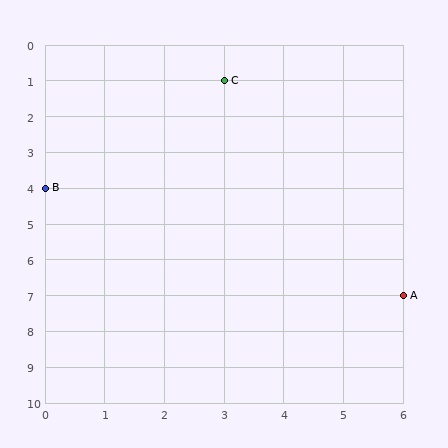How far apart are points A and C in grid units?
Points A and C are 3 columns and 6 rows apart (about 6.7 grid units diagonally).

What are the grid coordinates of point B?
Point B is at grid coordinates (0, 4).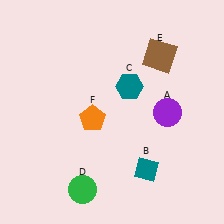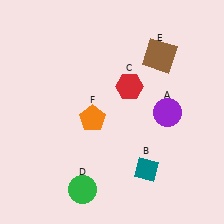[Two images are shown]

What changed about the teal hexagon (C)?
In Image 1, C is teal. In Image 2, it changed to red.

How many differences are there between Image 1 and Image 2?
There is 1 difference between the two images.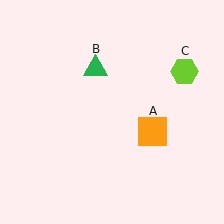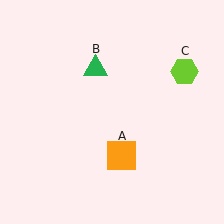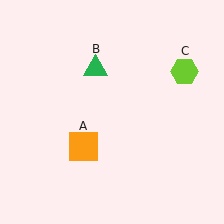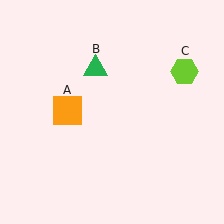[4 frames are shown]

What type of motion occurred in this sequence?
The orange square (object A) rotated clockwise around the center of the scene.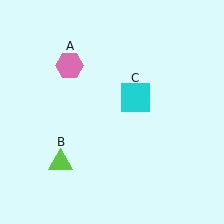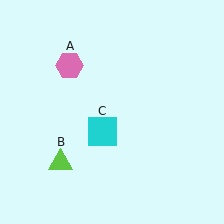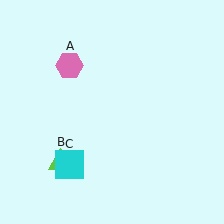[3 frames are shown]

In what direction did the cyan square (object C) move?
The cyan square (object C) moved down and to the left.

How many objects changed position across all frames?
1 object changed position: cyan square (object C).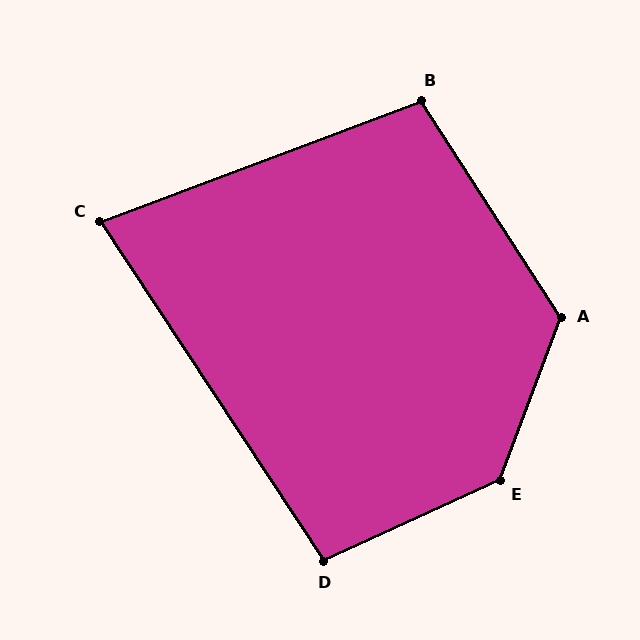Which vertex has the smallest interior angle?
C, at approximately 77 degrees.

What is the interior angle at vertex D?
Approximately 99 degrees (obtuse).